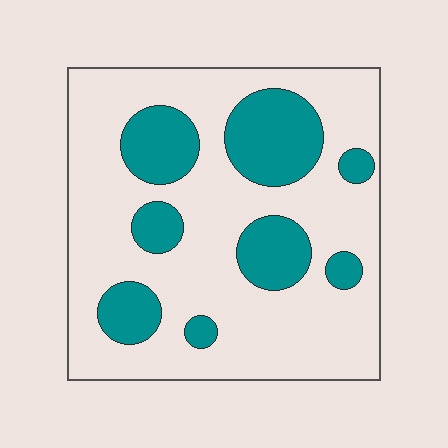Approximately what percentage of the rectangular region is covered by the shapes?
Approximately 25%.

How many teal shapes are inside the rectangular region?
8.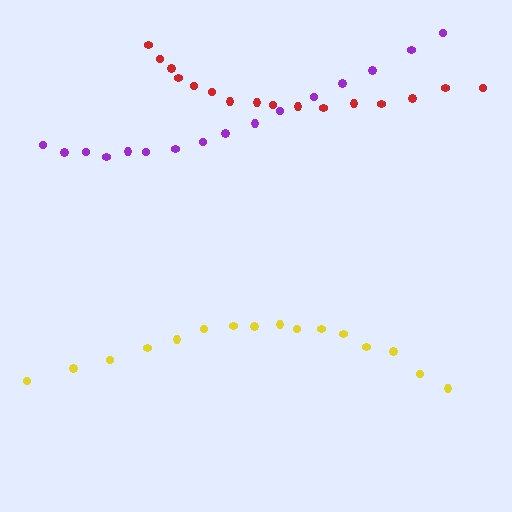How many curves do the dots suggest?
There are 3 distinct paths.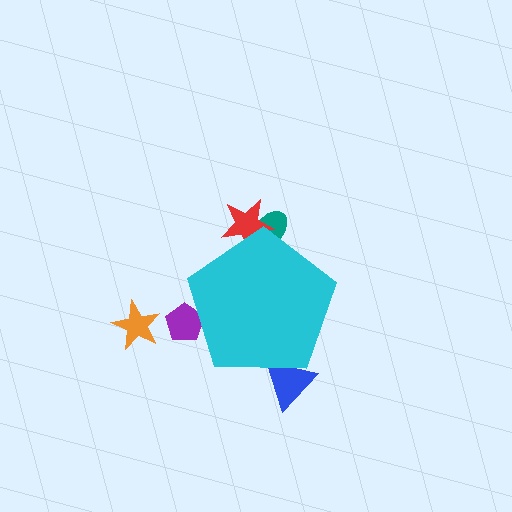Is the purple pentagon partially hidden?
Yes, the purple pentagon is partially hidden behind the cyan pentagon.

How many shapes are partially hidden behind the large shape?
4 shapes are partially hidden.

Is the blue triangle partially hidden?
Yes, the blue triangle is partially hidden behind the cyan pentagon.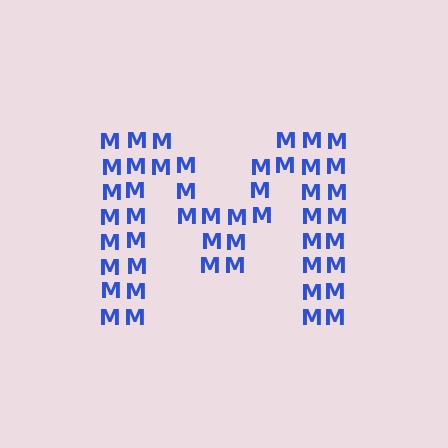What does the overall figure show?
The overall figure shows the letter M.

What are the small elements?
The small elements are letter M's.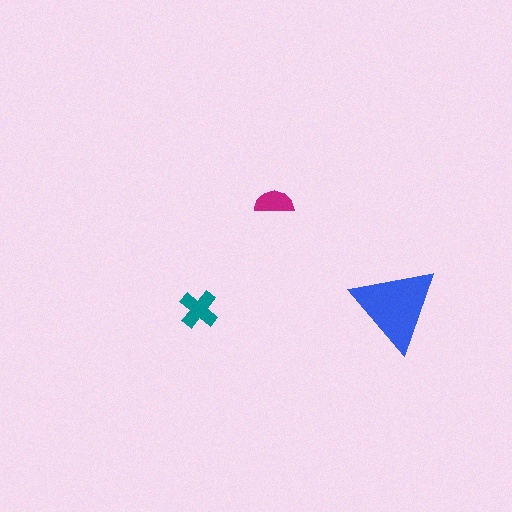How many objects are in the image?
There are 3 objects in the image.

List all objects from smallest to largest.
The magenta semicircle, the teal cross, the blue triangle.